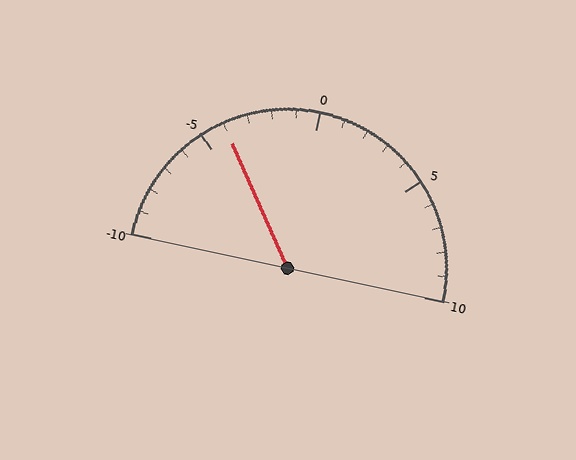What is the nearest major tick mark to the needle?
The nearest major tick mark is -5.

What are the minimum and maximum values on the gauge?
The gauge ranges from -10 to 10.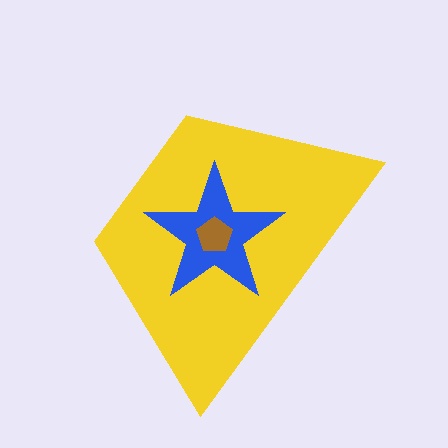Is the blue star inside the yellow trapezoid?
Yes.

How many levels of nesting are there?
3.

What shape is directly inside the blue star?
The brown pentagon.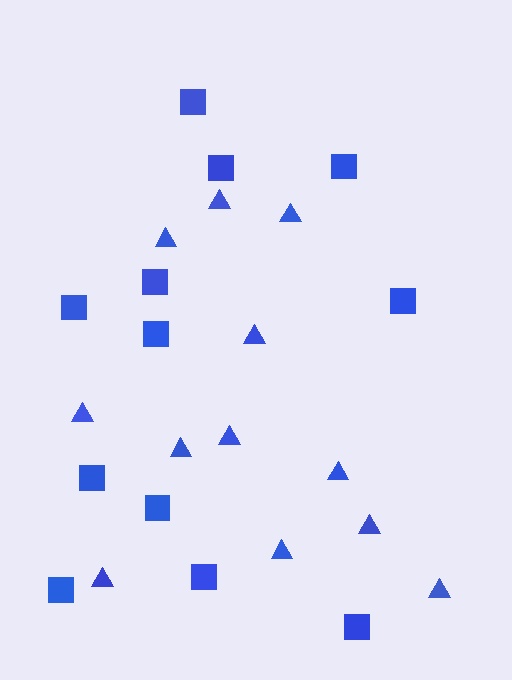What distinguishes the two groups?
There are 2 groups: one group of triangles (12) and one group of squares (12).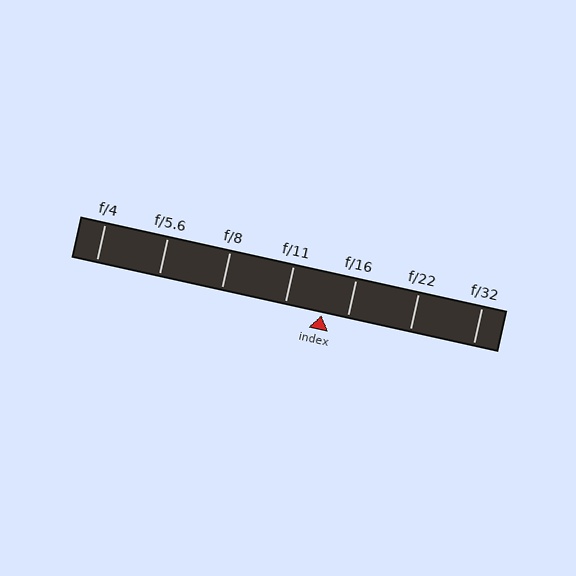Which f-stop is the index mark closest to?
The index mark is closest to f/16.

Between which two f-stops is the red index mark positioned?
The index mark is between f/11 and f/16.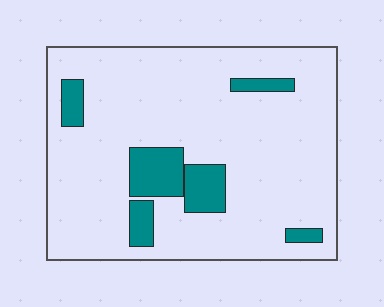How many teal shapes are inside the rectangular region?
6.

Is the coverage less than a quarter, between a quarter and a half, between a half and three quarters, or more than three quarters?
Less than a quarter.